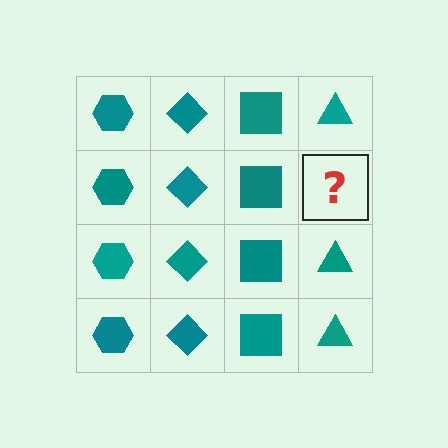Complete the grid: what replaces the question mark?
The question mark should be replaced with a teal triangle.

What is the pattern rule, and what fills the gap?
The rule is that each column has a consistent shape. The gap should be filled with a teal triangle.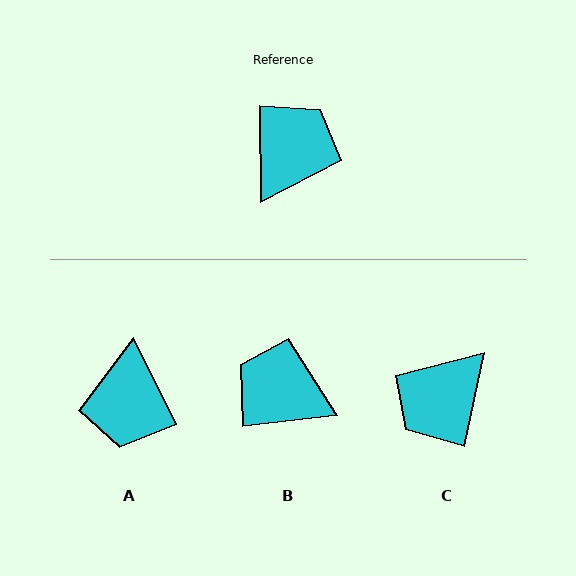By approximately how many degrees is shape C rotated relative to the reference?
Approximately 167 degrees counter-clockwise.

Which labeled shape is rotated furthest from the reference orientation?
C, about 167 degrees away.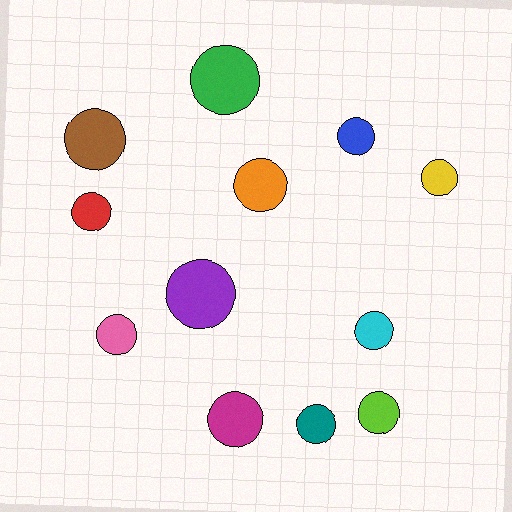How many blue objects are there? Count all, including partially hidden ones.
There is 1 blue object.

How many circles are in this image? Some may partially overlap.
There are 12 circles.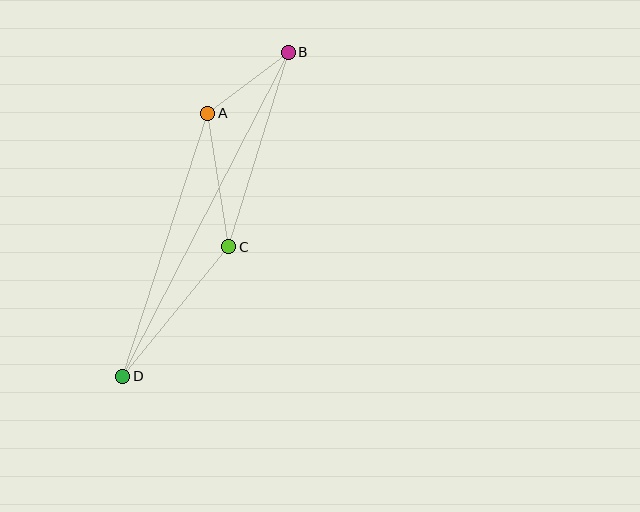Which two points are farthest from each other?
Points B and D are farthest from each other.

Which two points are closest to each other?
Points A and B are closest to each other.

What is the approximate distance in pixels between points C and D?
The distance between C and D is approximately 167 pixels.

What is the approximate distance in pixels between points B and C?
The distance between B and C is approximately 203 pixels.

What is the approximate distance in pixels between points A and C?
The distance between A and C is approximately 135 pixels.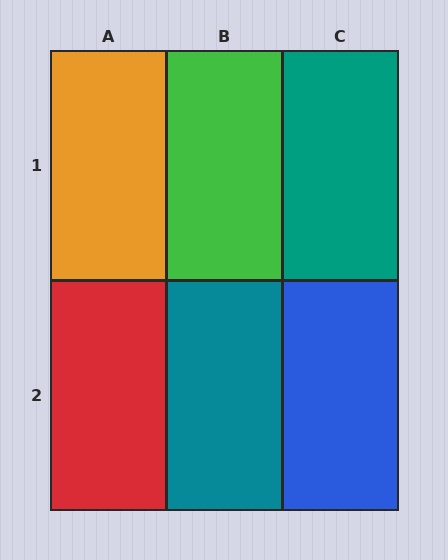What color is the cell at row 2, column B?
Teal.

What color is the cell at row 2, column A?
Red.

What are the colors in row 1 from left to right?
Orange, green, teal.